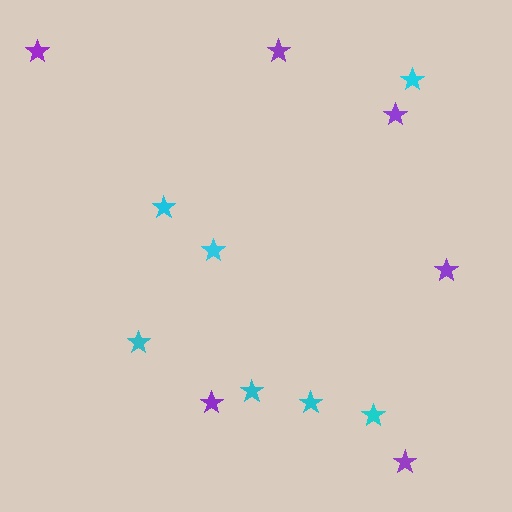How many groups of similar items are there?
There are 2 groups: one group of purple stars (6) and one group of cyan stars (7).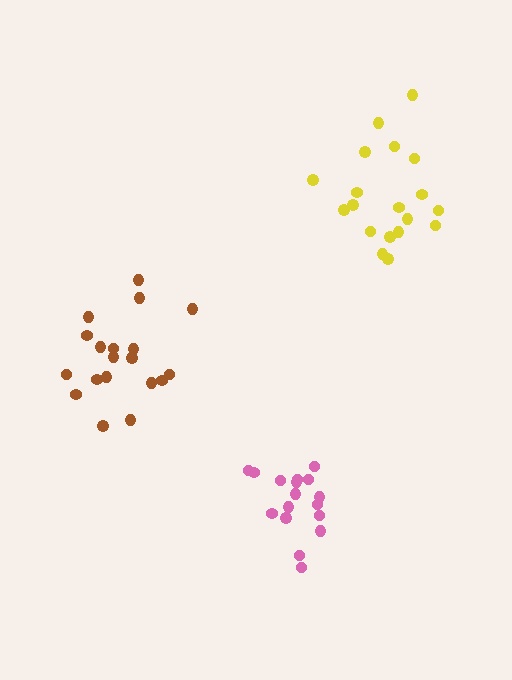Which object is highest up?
The yellow cluster is topmost.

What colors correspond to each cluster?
The clusters are colored: yellow, pink, brown.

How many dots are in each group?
Group 1: 19 dots, Group 2: 17 dots, Group 3: 19 dots (55 total).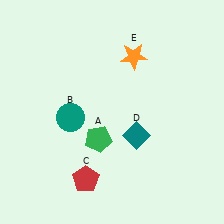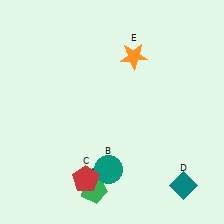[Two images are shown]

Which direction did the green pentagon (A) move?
The green pentagon (A) moved down.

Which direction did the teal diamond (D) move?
The teal diamond (D) moved down.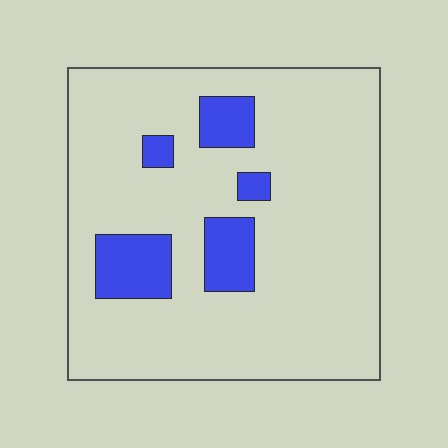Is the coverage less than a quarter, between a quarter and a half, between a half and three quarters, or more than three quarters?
Less than a quarter.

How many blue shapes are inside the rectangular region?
5.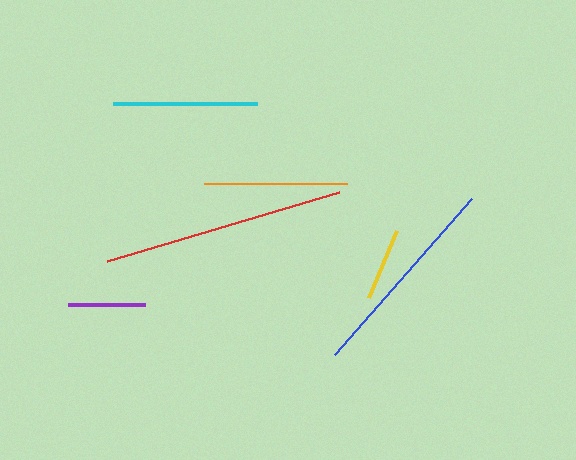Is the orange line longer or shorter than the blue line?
The blue line is longer than the orange line.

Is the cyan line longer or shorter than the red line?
The red line is longer than the cyan line.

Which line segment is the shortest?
The yellow line is the shortest at approximately 72 pixels.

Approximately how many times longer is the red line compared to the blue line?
The red line is approximately 1.2 times the length of the blue line.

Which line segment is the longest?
The red line is the longest at approximately 242 pixels.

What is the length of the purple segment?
The purple segment is approximately 77 pixels long.